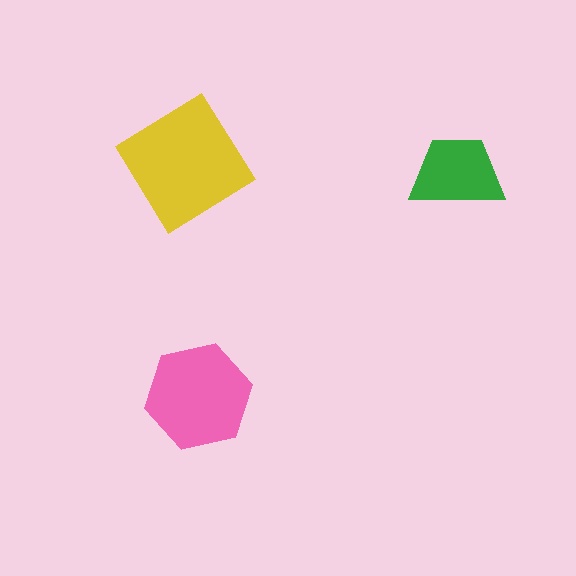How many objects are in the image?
There are 3 objects in the image.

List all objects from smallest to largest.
The green trapezoid, the pink hexagon, the yellow diamond.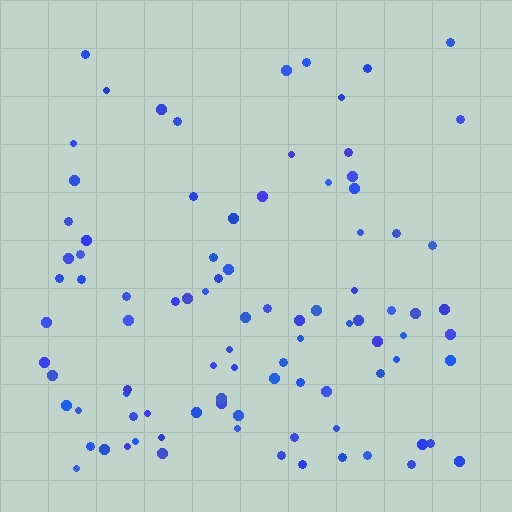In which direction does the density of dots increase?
From top to bottom, with the bottom side densest.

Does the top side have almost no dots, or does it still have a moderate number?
Still a moderate number, just noticeably fewer than the bottom.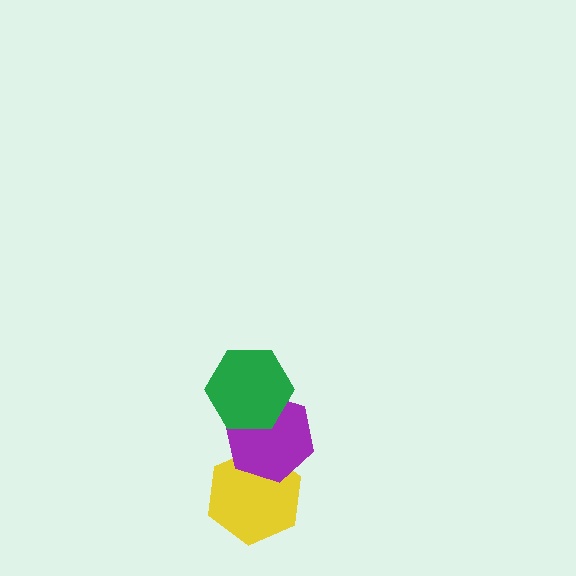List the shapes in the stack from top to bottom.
From top to bottom: the green hexagon, the purple hexagon, the yellow hexagon.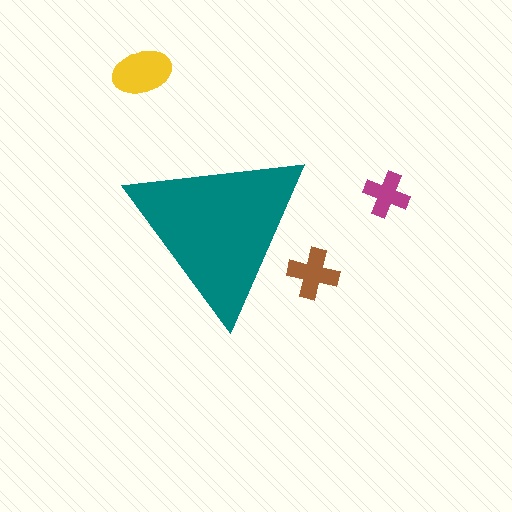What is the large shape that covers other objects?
A teal triangle.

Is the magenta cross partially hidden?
No, the magenta cross is fully visible.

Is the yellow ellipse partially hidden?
No, the yellow ellipse is fully visible.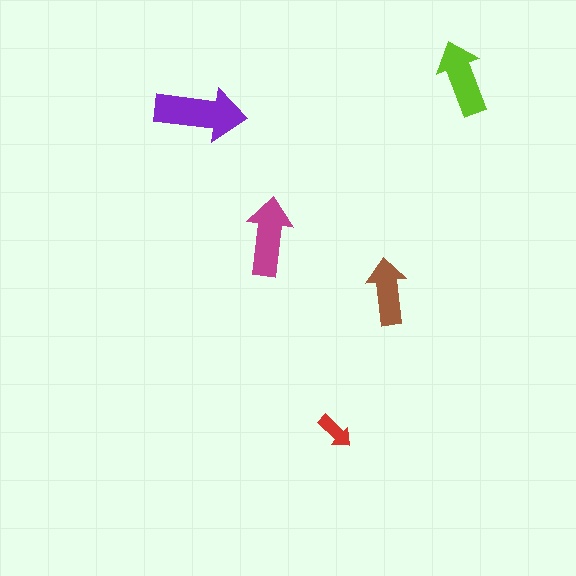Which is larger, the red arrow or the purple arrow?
The purple one.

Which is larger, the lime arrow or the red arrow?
The lime one.